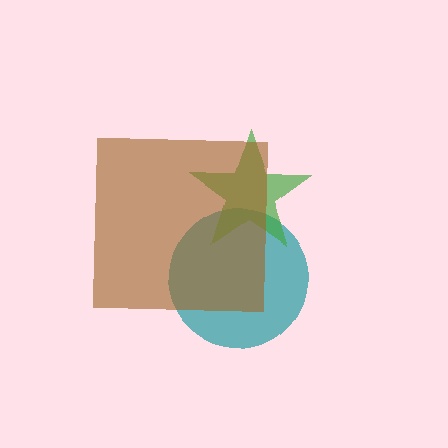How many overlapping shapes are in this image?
There are 3 overlapping shapes in the image.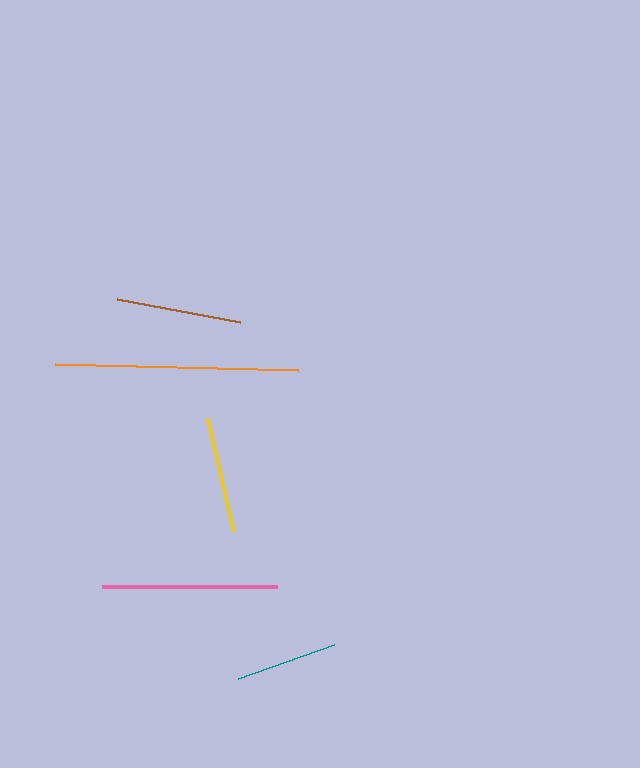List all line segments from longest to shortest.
From longest to shortest: orange, pink, brown, yellow, teal.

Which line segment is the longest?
The orange line is the longest at approximately 243 pixels.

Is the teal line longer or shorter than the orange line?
The orange line is longer than the teal line.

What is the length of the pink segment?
The pink segment is approximately 175 pixels long.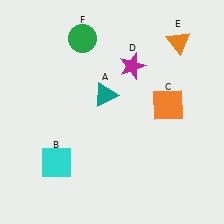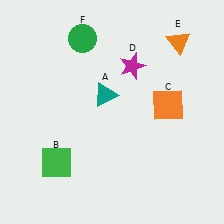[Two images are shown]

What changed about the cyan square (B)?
In Image 1, B is cyan. In Image 2, it changed to green.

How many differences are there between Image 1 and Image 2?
There is 1 difference between the two images.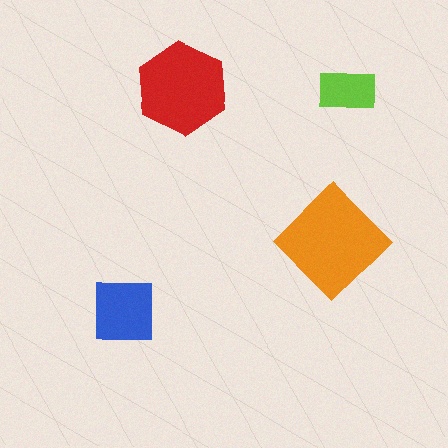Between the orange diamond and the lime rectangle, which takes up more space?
The orange diamond.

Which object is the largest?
The orange diamond.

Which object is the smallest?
The lime rectangle.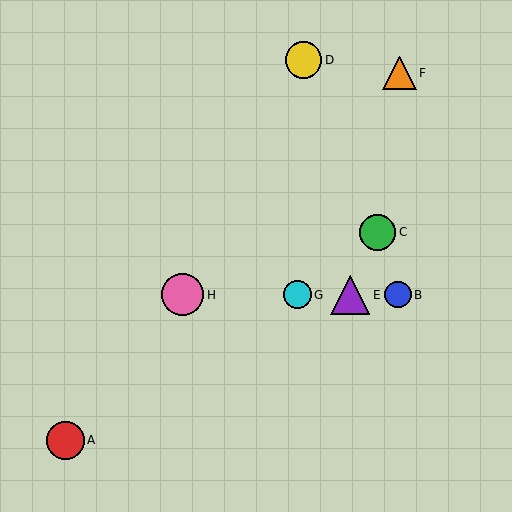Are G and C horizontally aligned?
No, G is at y≈295 and C is at y≈232.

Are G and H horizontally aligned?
Yes, both are at y≈295.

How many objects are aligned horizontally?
4 objects (B, E, G, H) are aligned horizontally.